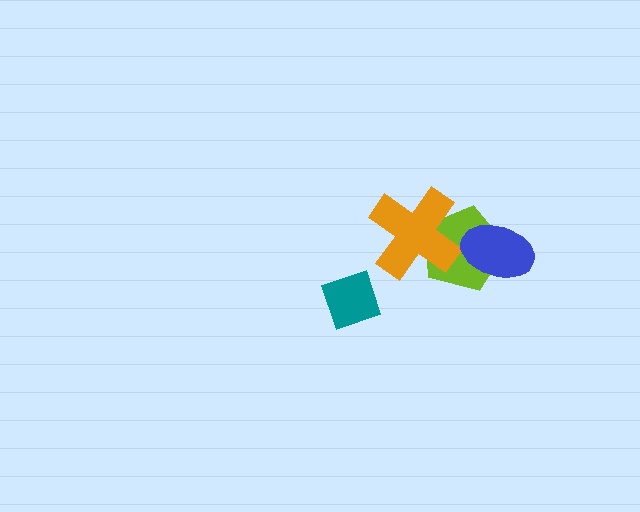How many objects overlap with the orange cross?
1 object overlaps with the orange cross.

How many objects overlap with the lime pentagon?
2 objects overlap with the lime pentagon.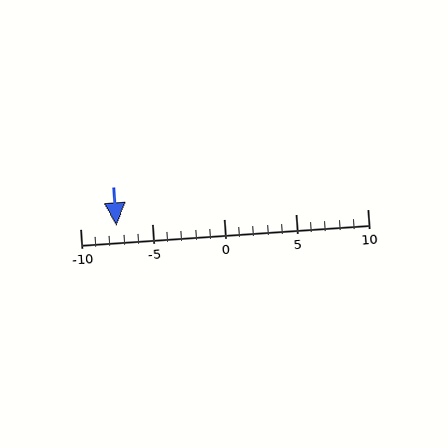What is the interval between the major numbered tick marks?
The major tick marks are spaced 5 units apart.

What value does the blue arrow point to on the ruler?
The blue arrow points to approximately -8.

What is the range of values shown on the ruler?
The ruler shows values from -10 to 10.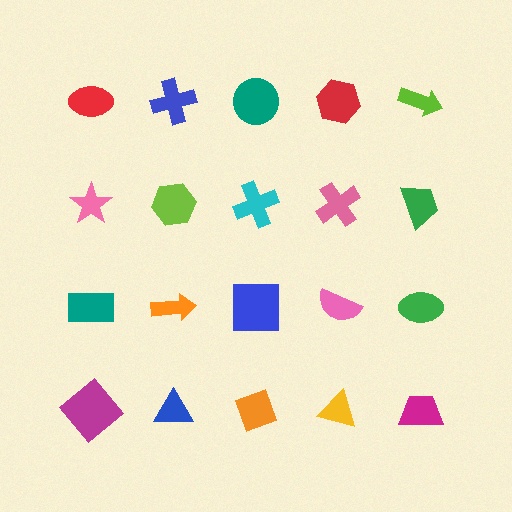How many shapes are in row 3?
5 shapes.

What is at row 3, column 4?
A pink semicircle.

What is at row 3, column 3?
A blue square.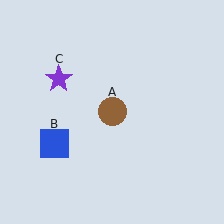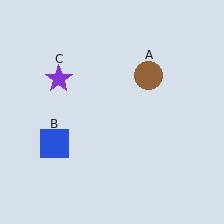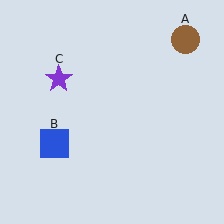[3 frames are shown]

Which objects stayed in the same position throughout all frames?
Blue square (object B) and purple star (object C) remained stationary.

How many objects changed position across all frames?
1 object changed position: brown circle (object A).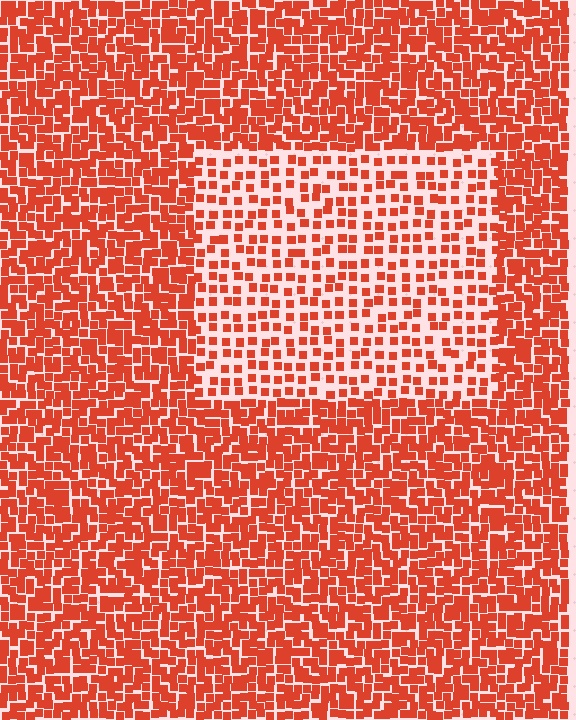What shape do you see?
I see a rectangle.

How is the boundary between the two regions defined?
The boundary is defined by a change in element density (approximately 2.1x ratio). All elements are the same color, size, and shape.